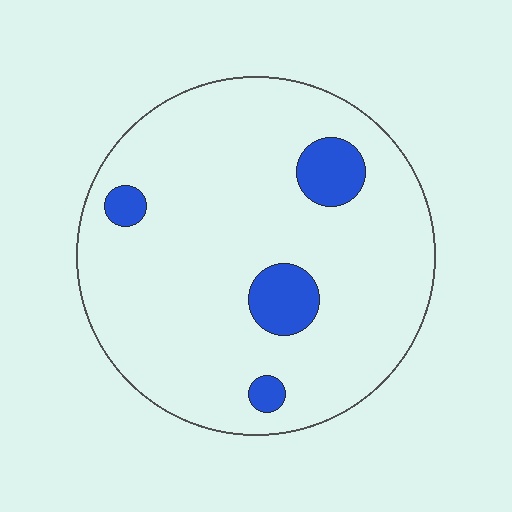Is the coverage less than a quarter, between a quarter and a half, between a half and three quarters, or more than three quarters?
Less than a quarter.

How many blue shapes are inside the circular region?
4.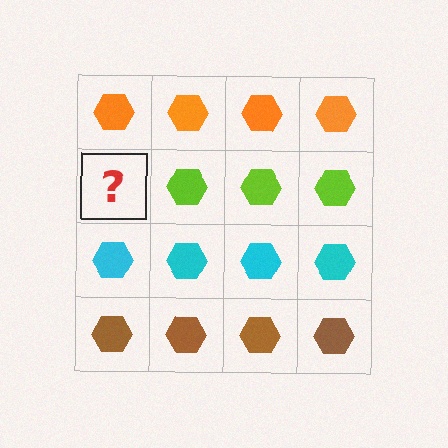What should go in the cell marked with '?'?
The missing cell should contain a lime hexagon.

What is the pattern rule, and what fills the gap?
The rule is that each row has a consistent color. The gap should be filled with a lime hexagon.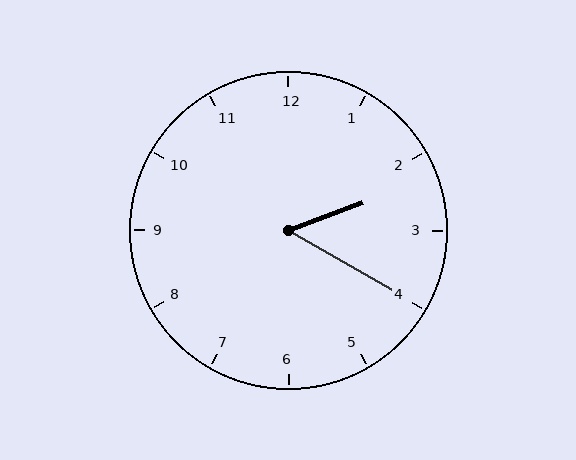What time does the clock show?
2:20.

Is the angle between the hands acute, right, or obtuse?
It is acute.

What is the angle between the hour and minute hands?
Approximately 50 degrees.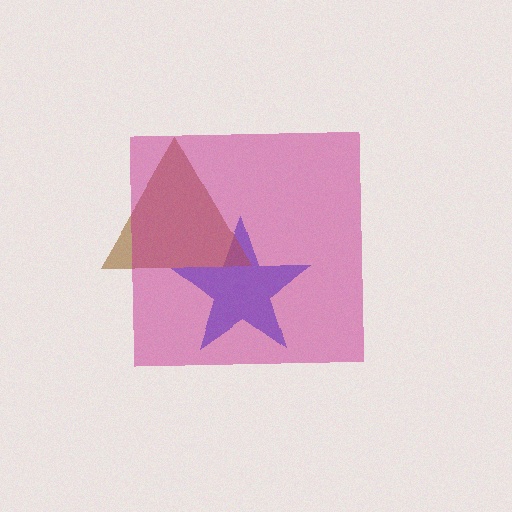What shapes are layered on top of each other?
The layered shapes are: a blue star, a brown triangle, a magenta square.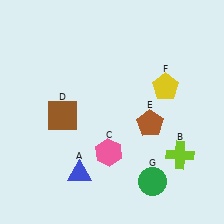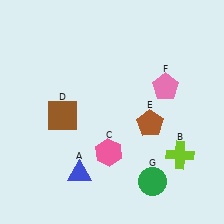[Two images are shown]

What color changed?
The pentagon (F) changed from yellow in Image 1 to pink in Image 2.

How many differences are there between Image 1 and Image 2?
There is 1 difference between the two images.